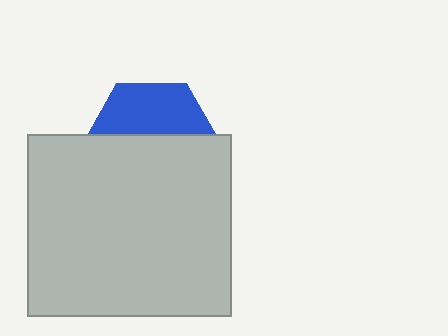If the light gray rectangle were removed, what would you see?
You would see the complete blue hexagon.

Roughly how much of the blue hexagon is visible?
A small part of it is visible (roughly 39%).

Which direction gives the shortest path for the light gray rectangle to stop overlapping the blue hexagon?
Moving down gives the shortest separation.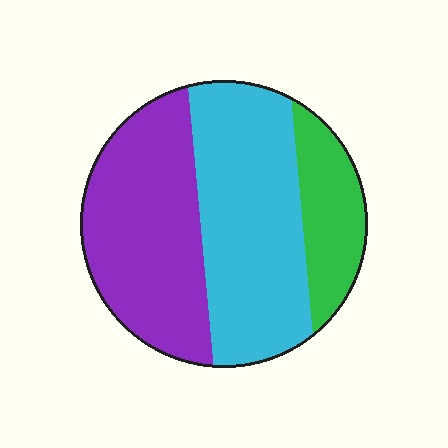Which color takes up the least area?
Green, at roughly 15%.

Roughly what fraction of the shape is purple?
Purple covers about 40% of the shape.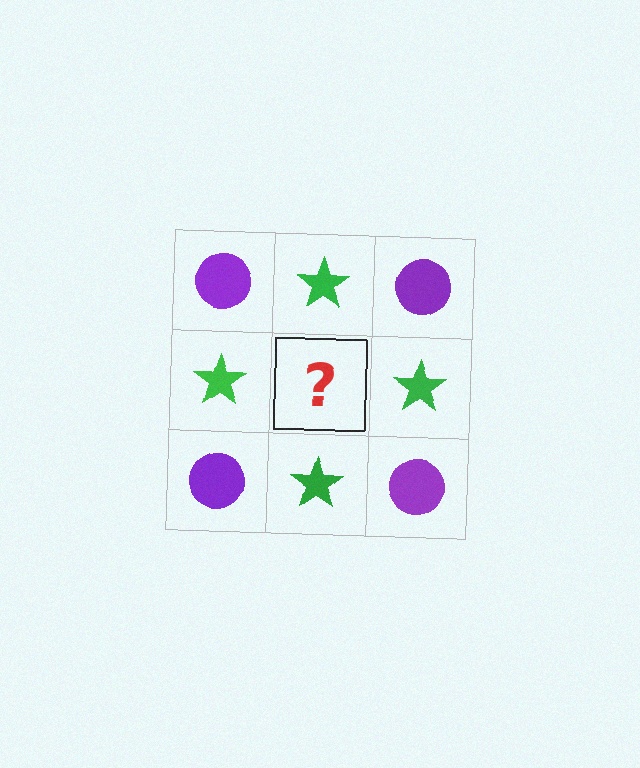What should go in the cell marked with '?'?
The missing cell should contain a purple circle.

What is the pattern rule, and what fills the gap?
The rule is that it alternates purple circle and green star in a checkerboard pattern. The gap should be filled with a purple circle.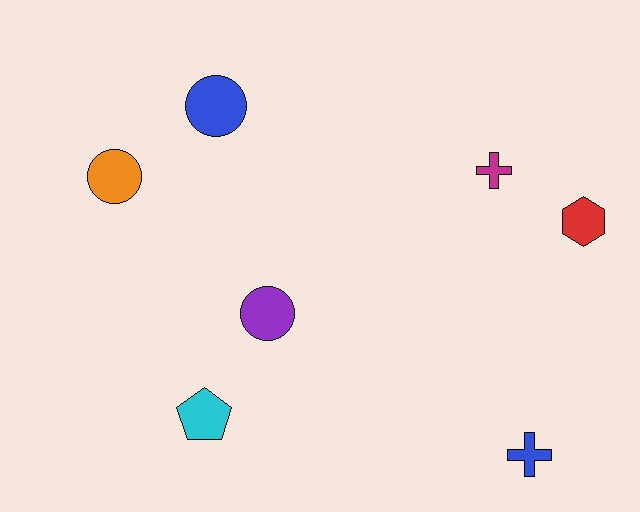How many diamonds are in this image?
There are no diamonds.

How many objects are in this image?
There are 7 objects.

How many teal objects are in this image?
There are no teal objects.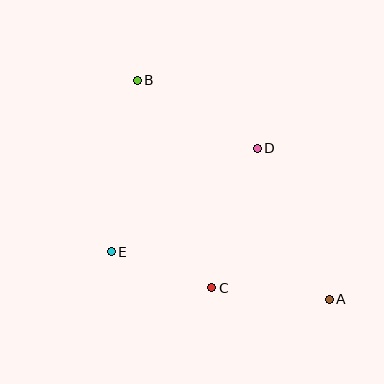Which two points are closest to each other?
Points C and E are closest to each other.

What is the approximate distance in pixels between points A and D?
The distance between A and D is approximately 167 pixels.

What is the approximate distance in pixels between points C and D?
The distance between C and D is approximately 147 pixels.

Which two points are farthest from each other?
Points A and B are farthest from each other.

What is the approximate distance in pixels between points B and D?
The distance between B and D is approximately 138 pixels.